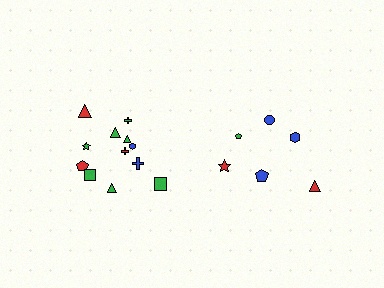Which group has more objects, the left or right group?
The left group.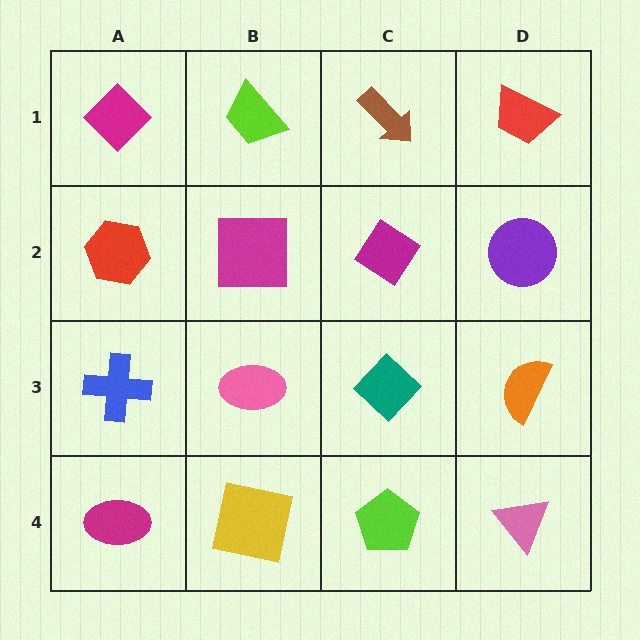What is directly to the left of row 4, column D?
A lime pentagon.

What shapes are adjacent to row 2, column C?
A brown arrow (row 1, column C), a teal diamond (row 3, column C), a magenta square (row 2, column B), a purple circle (row 2, column D).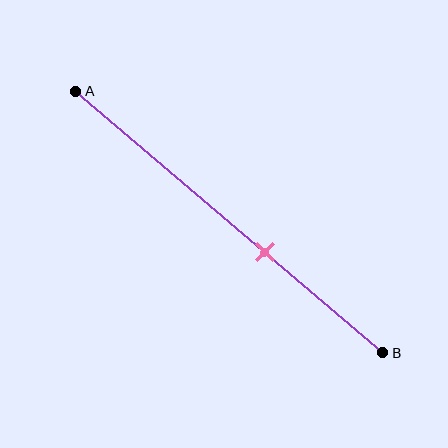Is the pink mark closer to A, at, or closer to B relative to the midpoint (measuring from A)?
The pink mark is closer to point B than the midpoint of segment AB.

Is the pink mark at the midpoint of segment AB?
No, the mark is at about 60% from A, not at the 50% midpoint.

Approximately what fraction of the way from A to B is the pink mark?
The pink mark is approximately 60% of the way from A to B.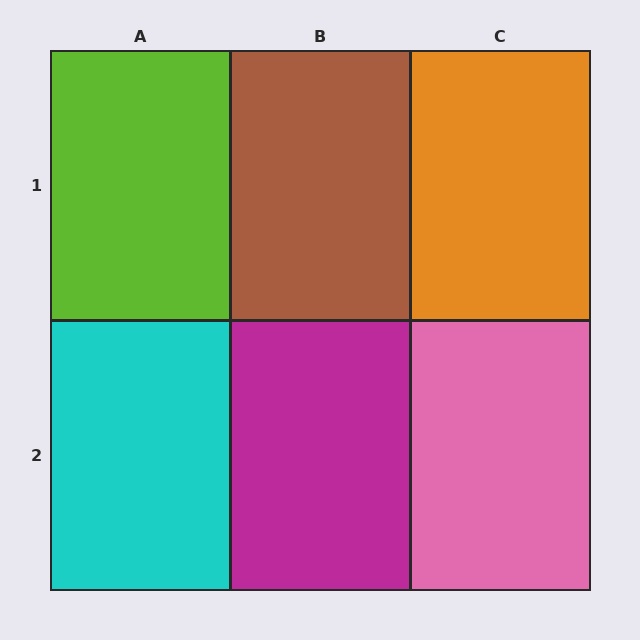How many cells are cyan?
1 cell is cyan.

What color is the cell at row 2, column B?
Magenta.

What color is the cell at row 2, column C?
Pink.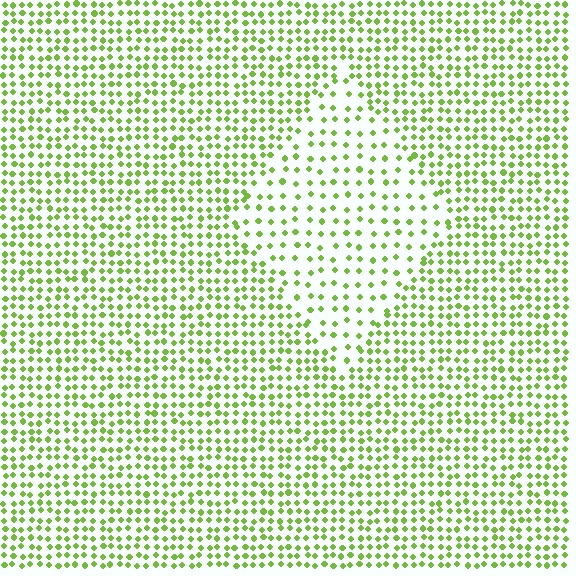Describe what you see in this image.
The image contains small lime elements arranged at two different densities. A diamond-shaped region is visible where the elements are less densely packed than the surrounding area.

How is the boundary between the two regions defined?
The boundary is defined by a change in element density (approximately 2.0x ratio). All elements are the same color, size, and shape.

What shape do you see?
I see a diamond.